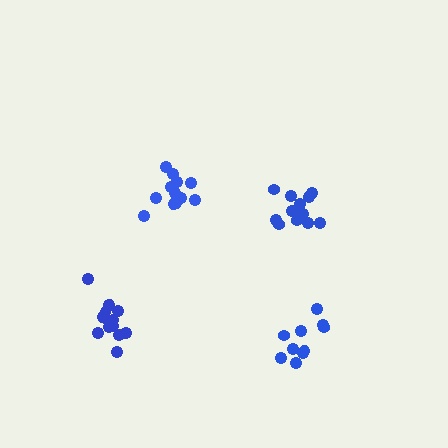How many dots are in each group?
Group 1: 15 dots, Group 2: 10 dots, Group 3: 14 dots, Group 4: 12 dots (51 total).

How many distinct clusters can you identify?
There are 4 distinct clusters.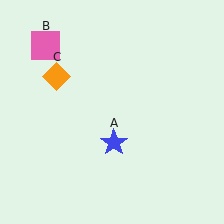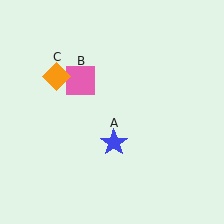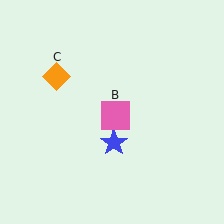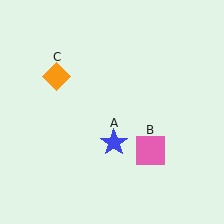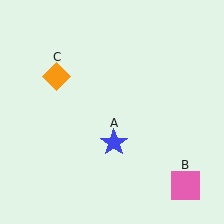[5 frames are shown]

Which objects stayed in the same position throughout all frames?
Blue star (object A) and orange diamond (object C) remained stationary.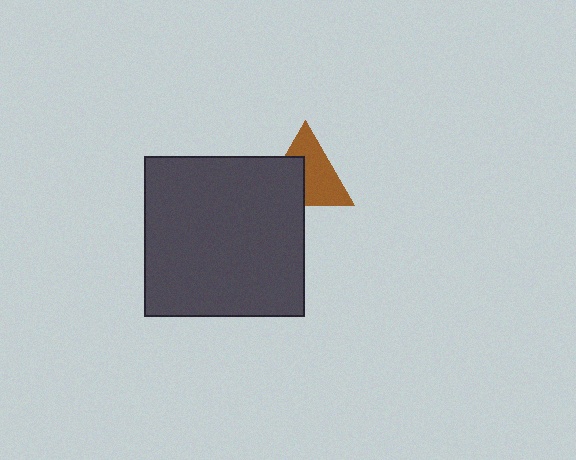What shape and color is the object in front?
The object in front is a dark gray square.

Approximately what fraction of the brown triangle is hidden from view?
Roughly 41% of the brown triangle is hidden behind the dark gray square.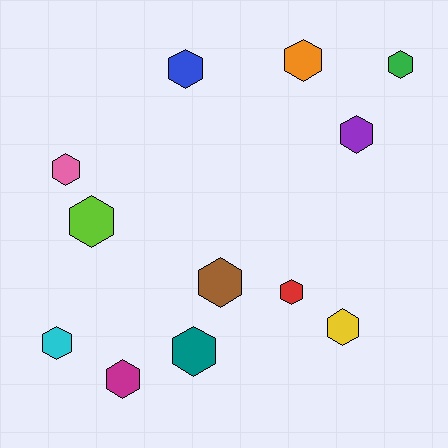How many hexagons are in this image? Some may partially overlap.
There are 12 hexagons.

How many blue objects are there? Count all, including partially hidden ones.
There is 1 blue object.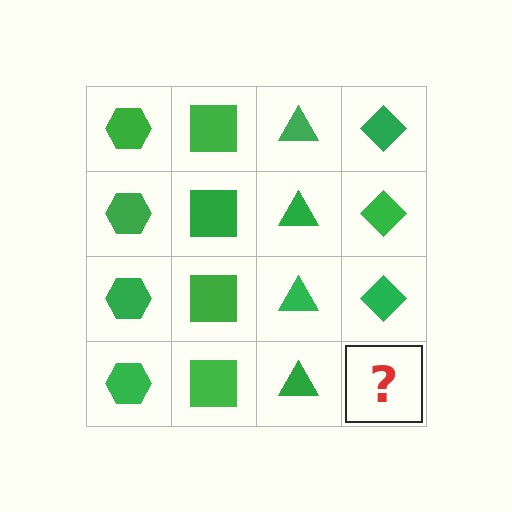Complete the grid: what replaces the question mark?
The question mark should be replaced with a green diamond.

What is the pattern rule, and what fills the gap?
The rule is that each column has a consistent shape. The gap should be filled with a green diamond.